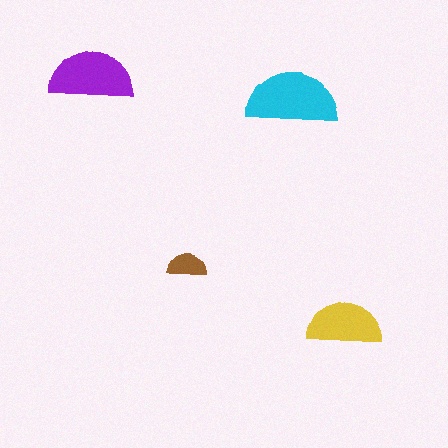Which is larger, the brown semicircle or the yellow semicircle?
The yellow one.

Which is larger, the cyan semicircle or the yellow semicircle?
The cyan one.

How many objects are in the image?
There are 4 objects in the image.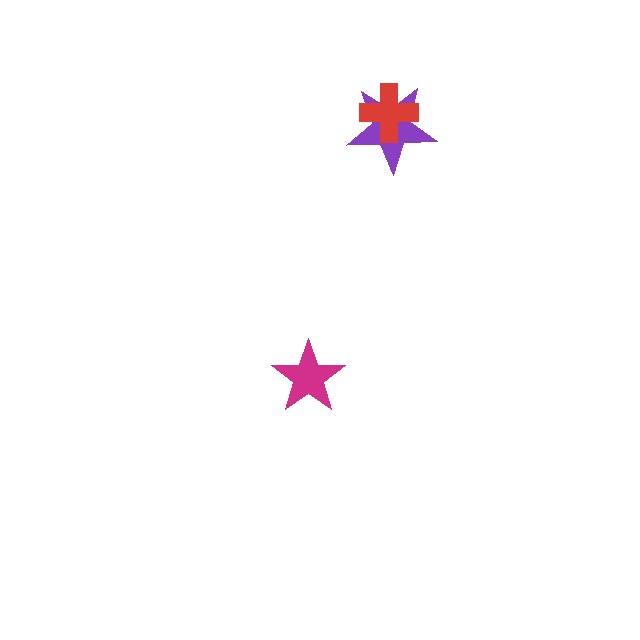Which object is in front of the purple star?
The red cross is in front of the purple star.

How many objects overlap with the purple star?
1 object overlaps with the purple star.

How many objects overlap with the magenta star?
0 objects overlap with the magenta star.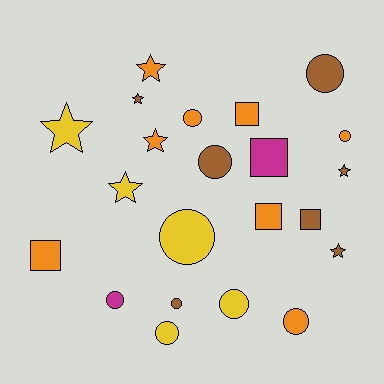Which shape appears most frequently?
Circle, with 10 objects.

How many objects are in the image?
There are 22 objects.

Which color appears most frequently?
Orange, with 8 objects.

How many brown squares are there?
There is 1 brown square.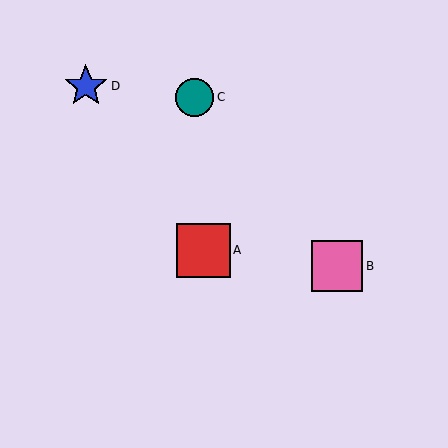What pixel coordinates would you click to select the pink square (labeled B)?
Click at (337, 266) to select the pink square B.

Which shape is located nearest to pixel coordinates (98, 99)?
The blue star (labeled D) at (86, 86) is nearest to that location.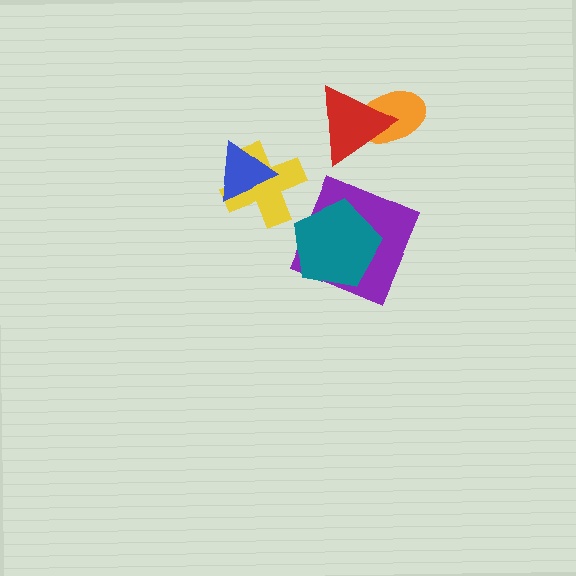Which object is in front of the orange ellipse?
The red triangle is in front of the orange ellipse.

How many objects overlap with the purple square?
1 object overlaps with the purple square.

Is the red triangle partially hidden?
No, no other shape covers it.